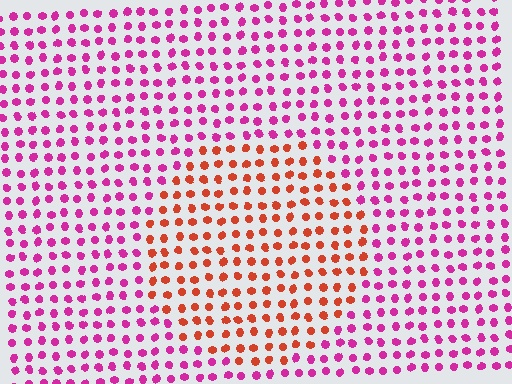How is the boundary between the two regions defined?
The boundary is defined purely by a slight shift in hue (about 51 degrees). Spacing, size, and orientation are identical on both sides.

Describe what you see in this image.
The image is filled with small magenta elements in a uniform arrangement. A circle-shaped region is visible where the elements are tinted to a slightly different hue, forming a subtle color boundary.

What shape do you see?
I see a circle.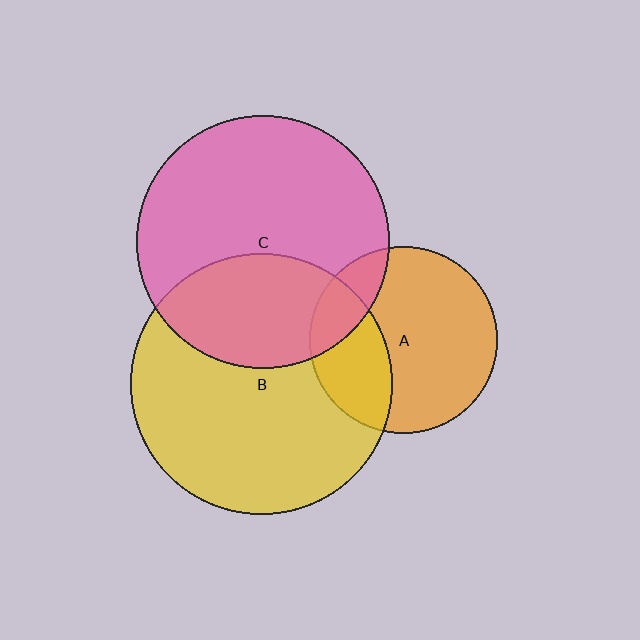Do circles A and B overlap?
Yes.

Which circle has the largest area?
Circle B (yellow).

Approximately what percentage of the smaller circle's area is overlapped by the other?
Approximately 30%.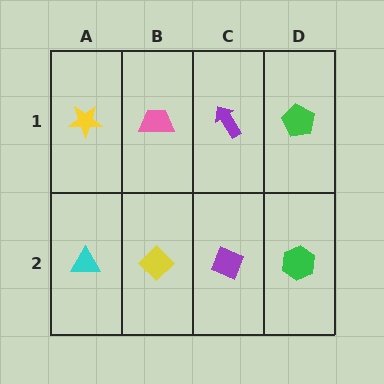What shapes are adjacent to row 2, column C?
A purple arrow (row 1, column C), a yellow diamond (row 2, column B), a green hexagon (row 2, column D).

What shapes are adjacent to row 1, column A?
A cyan triangle (row 2, column A), a pink trapezoid (row 1, column B).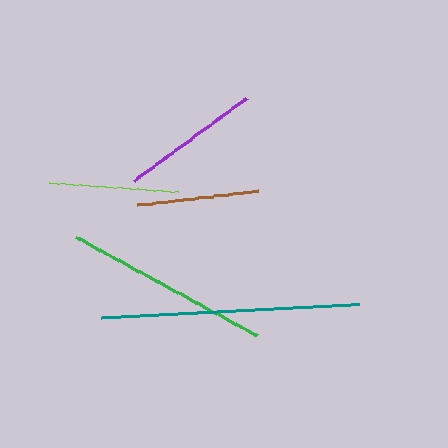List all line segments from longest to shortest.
From longest to shortest: teal, green, purple, lime, brown.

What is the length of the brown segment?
The brown segment is approximately 122 pixels long.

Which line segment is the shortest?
The brown line is the shortest at approximately 122 pixels.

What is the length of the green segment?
The green segment is approximately 206 pixels long.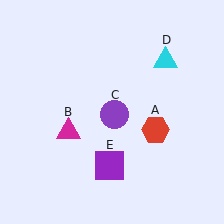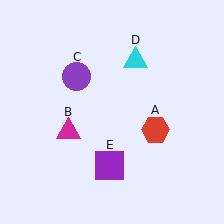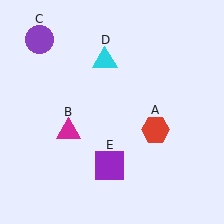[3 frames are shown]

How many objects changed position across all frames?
2 objects changed position: purple circle (object C), cyan triangle (object D).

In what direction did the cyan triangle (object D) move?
The cyan triangle (object D) moved left.